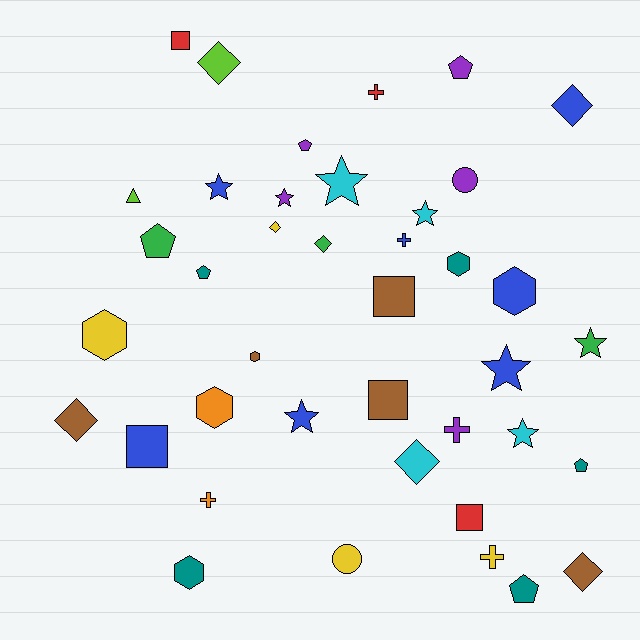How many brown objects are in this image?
There are 5 brown objects.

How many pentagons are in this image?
There are 6 pentagons.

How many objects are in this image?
There are 40 objects.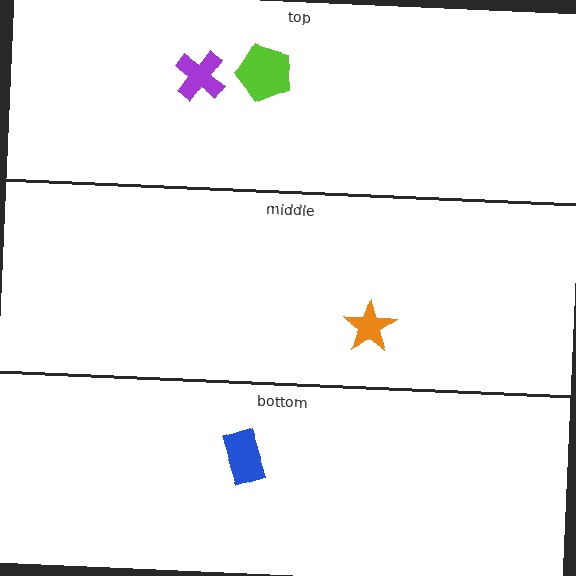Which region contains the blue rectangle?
The bottom region.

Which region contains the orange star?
The middle region.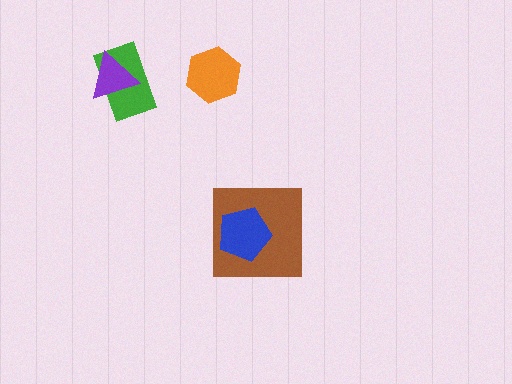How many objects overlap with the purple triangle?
1 object overlaps with the purple triangle.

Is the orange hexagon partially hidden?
No, no other shape covers it.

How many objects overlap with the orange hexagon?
0 objects overlap with the orange hexagon.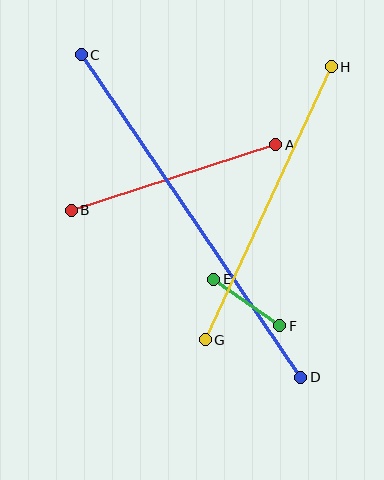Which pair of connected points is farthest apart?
Points C and D are farthest apart.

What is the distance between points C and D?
The distance is approximately 391 pixels.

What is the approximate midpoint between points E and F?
The midpoint is at approximately (247, 303) pixels.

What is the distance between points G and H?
The distance is approximately 301 pixels.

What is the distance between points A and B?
The distance is approximately 215 pixels.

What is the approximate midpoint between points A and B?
The midpoint is at approximately (174, 178) pixels.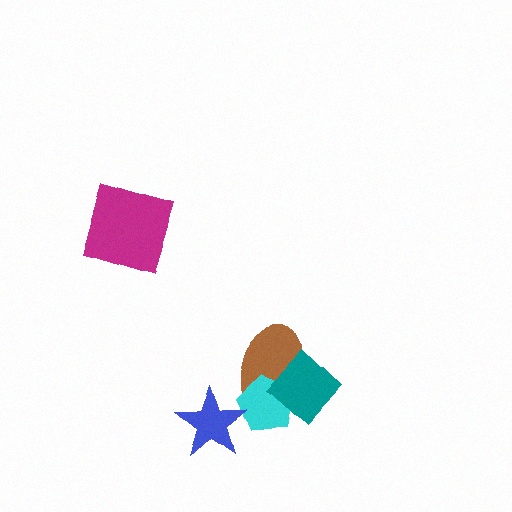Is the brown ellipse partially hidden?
Yes, it is partially covered by another shape.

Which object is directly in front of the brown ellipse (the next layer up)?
The cyan pentagon is directly in front of the brown ellipse.